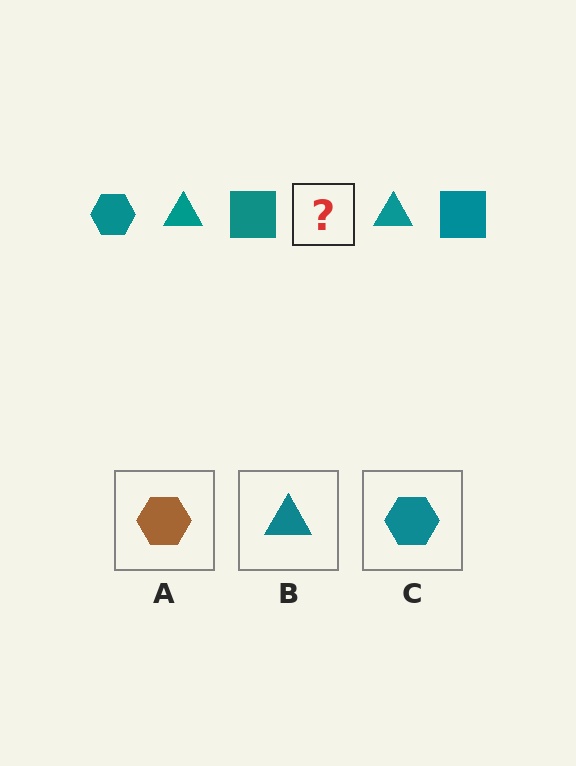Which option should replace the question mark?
Option C.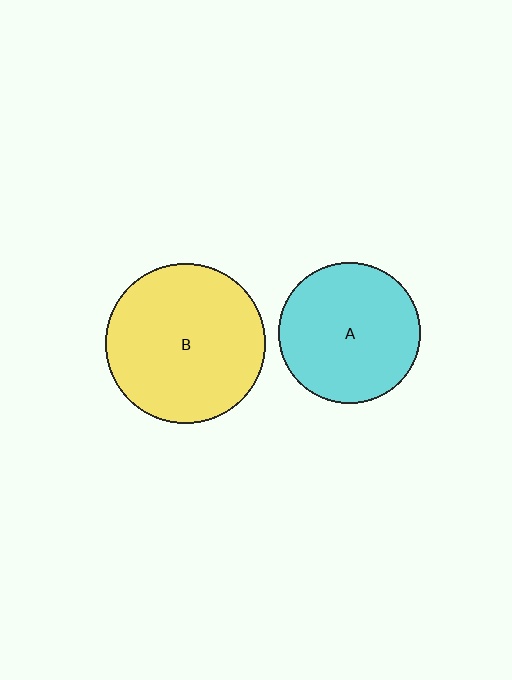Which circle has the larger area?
Circle B (yellow).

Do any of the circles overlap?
No, none of the circles overlap.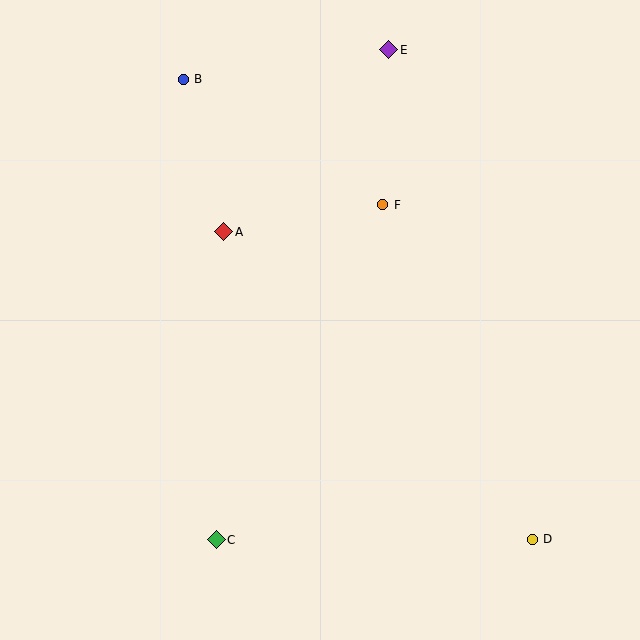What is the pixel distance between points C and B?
The distance between C and B is 462 pixels.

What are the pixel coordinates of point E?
Point E is at (389, 50).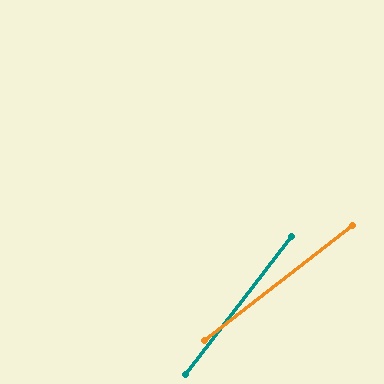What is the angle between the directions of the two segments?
Approximately 15 degrees.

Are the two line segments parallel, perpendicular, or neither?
Neither parallel nor perpendicular — they differ by about 15°.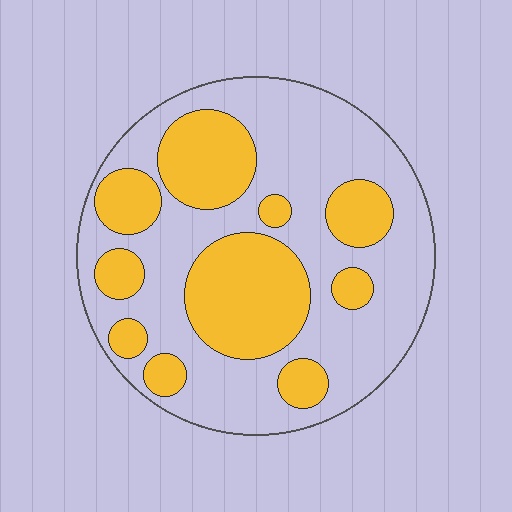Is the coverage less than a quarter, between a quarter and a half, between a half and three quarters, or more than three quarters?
Between a quarter and a half.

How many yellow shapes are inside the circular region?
10.